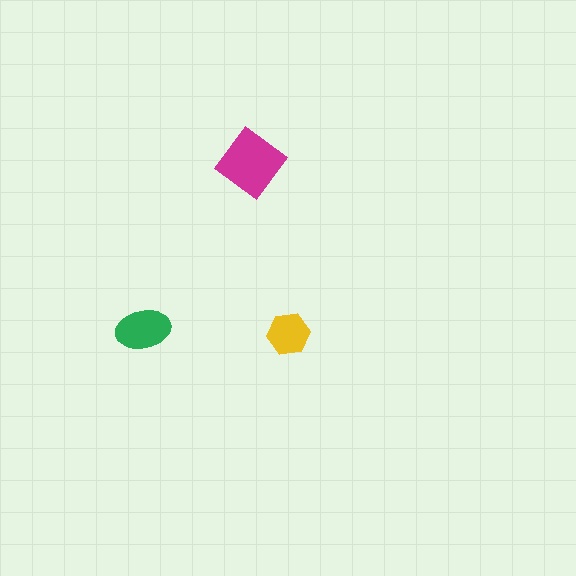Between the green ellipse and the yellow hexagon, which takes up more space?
The green ellipse.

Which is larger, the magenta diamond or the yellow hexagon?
The magenta diamond.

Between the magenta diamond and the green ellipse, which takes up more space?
The magenta diamond.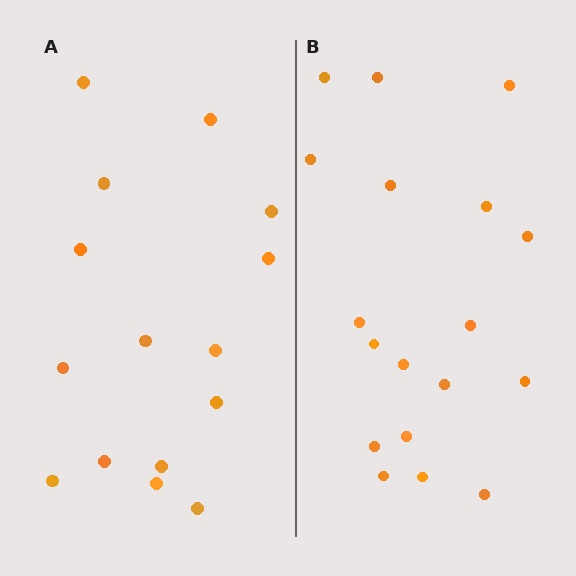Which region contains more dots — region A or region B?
Region B (the right region) has more dots.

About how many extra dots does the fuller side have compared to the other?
Region B has just a few more — roughly 2 or 3 more dots than region A.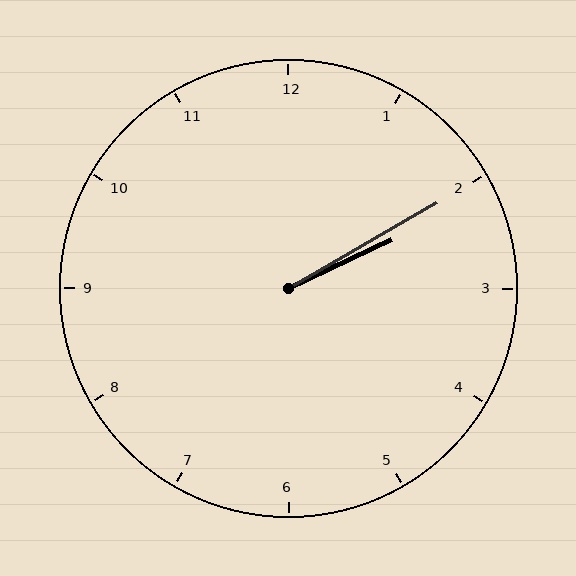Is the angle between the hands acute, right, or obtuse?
It is acute.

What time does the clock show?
2:10.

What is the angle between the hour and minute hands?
Approximately 5 degrees.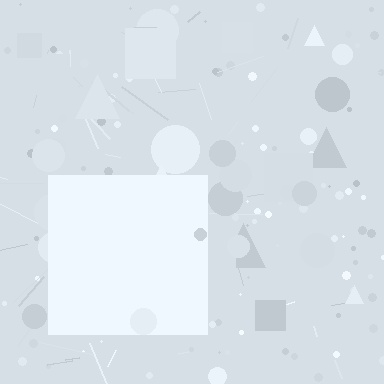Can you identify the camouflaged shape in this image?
The camouflaged shape is a square.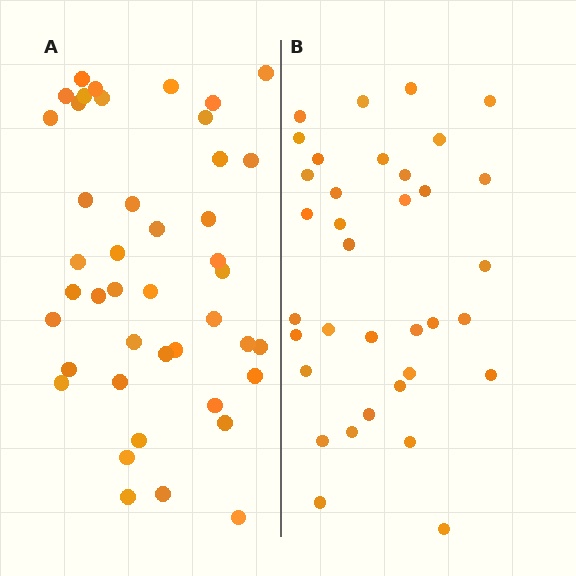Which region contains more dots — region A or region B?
Region A (the left region) has more dots.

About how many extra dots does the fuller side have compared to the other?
Region A has roughly 8 or so more dots than region B.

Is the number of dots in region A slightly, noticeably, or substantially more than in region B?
Region A has only slightly more — the two regions are fairly close. The ratio is roughly 1.2 to 1.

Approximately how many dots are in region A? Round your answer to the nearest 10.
About 40 dots. (The exact count is 43, which rounds to 40.)